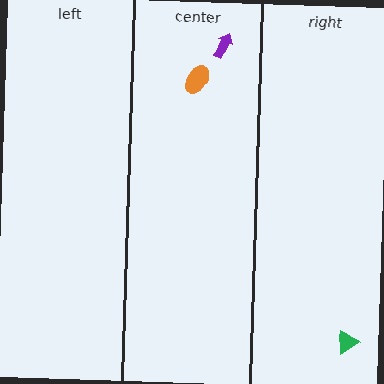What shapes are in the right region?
The green triangle.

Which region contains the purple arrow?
The center region.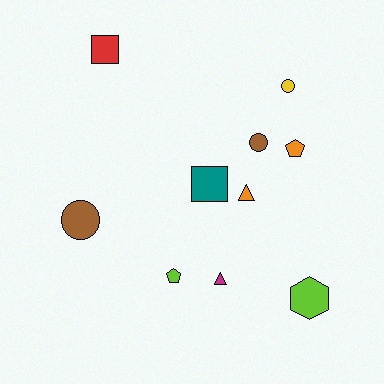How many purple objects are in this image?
There are no purple objects.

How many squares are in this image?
There are 2 squares.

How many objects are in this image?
There are 10 objects.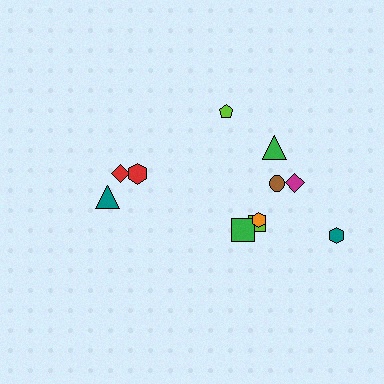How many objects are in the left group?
There are 3 objects.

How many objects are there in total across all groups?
There are 11 objects.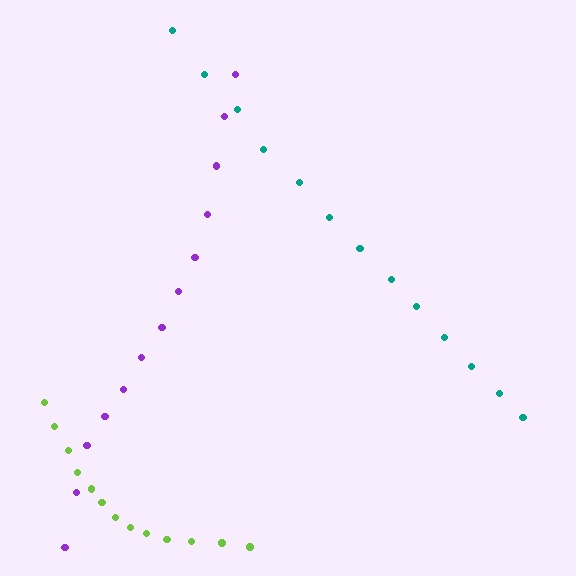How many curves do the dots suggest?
There are 3 distinct paths.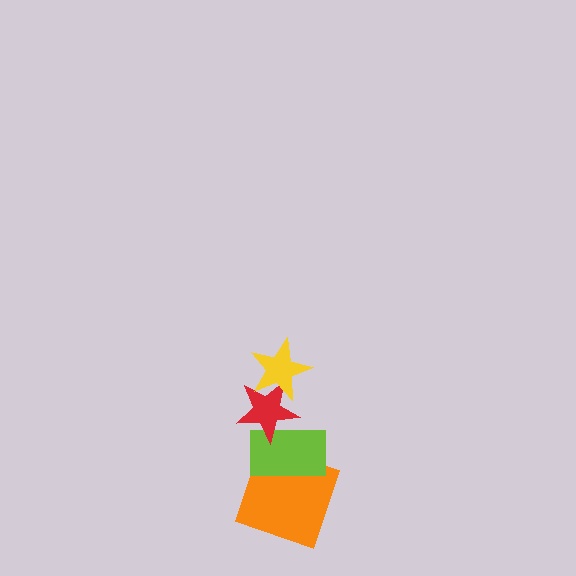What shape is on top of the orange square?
The lime rectangle is on top of the orange square.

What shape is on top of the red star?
The yellow star is on top of the red star.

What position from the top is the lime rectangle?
The lime rectangle is 3rd from the top.